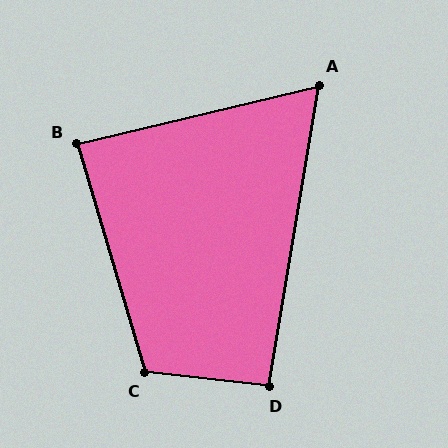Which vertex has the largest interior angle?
C, at approximately 113 degrees.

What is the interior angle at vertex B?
Approximately 87 degrees (approximately right).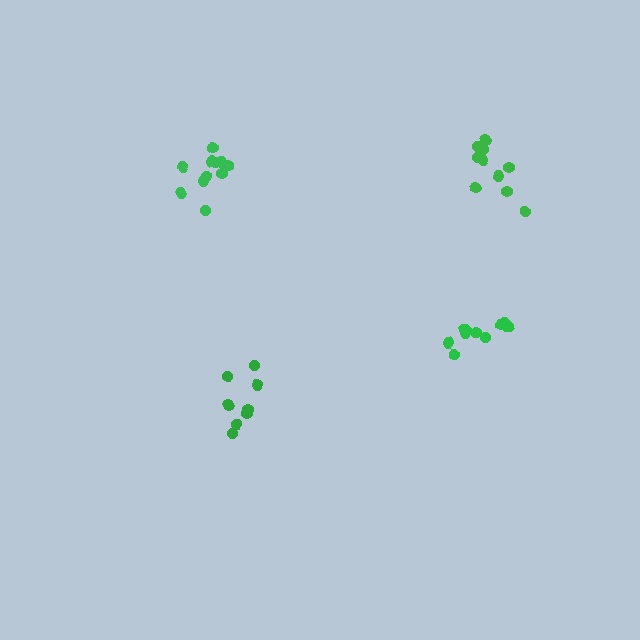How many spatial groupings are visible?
There are 4 spatial groupings.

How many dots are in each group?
Group 1: 8 dots, Group 2: 12 dots, Group 3: 11 dots, Group 4: 10 dots (41 total).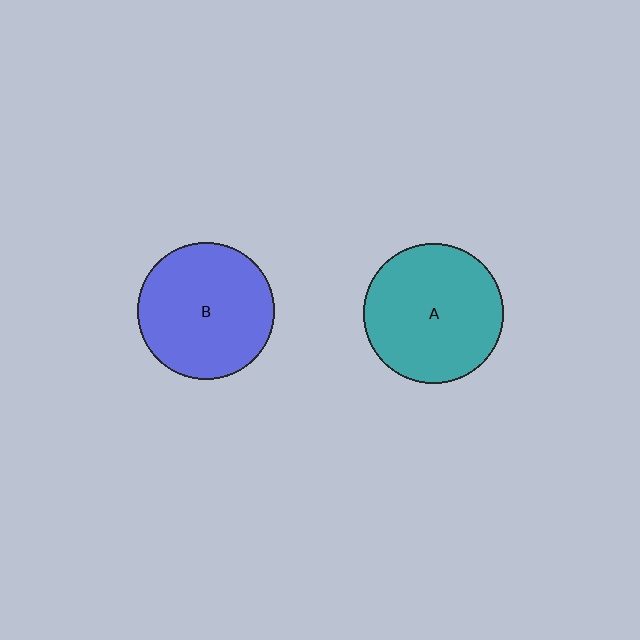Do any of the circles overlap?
No, none of the circles overlap.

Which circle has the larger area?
Circle A (teal).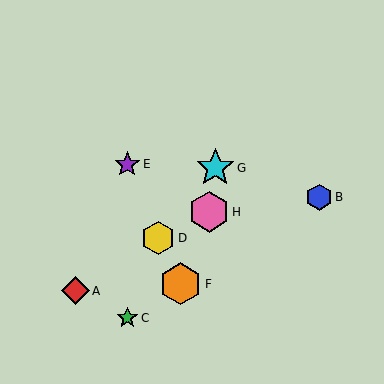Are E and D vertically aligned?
No, E is at x≈127 and D is at x≈158.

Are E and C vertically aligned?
Yes, both are at x≈127.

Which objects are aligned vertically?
Objects C, E are aligned vertically.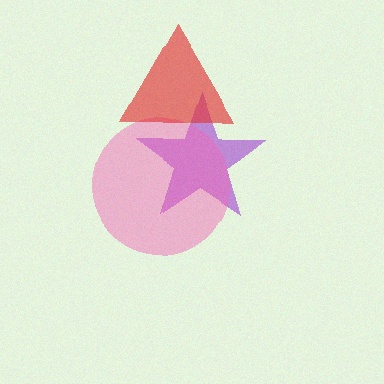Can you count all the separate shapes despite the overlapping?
Yes, there are 3 separate shapes.